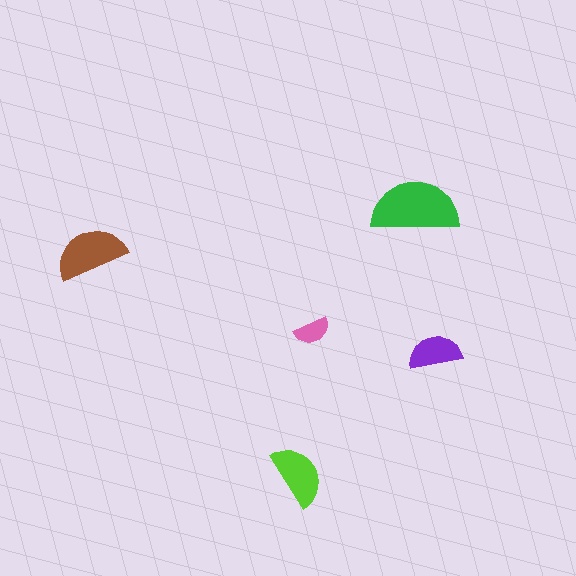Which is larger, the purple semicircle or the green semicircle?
The green one.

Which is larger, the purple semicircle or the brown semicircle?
The brown one.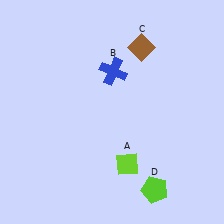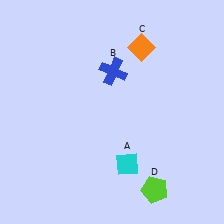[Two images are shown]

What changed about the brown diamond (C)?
In Image 1, C is brown. In Image 2, it changed to orange.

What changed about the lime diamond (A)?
In Image 1, A is lime. In Image 2, it changed to cyan.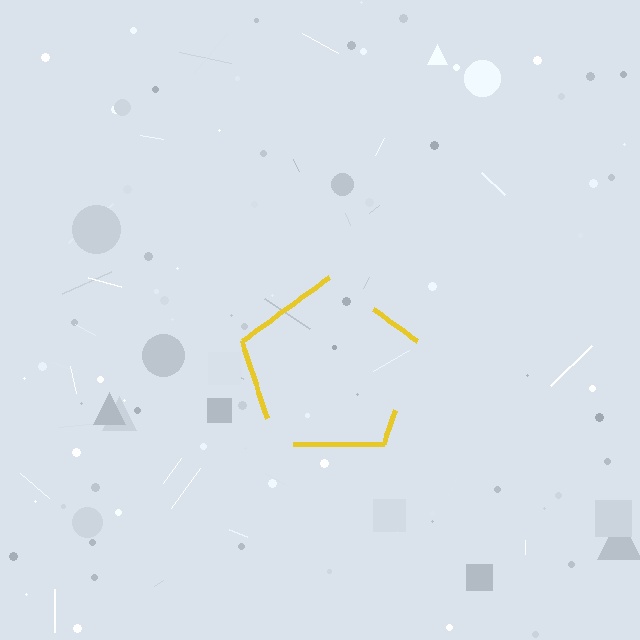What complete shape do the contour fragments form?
The contour fragments form a pentagon.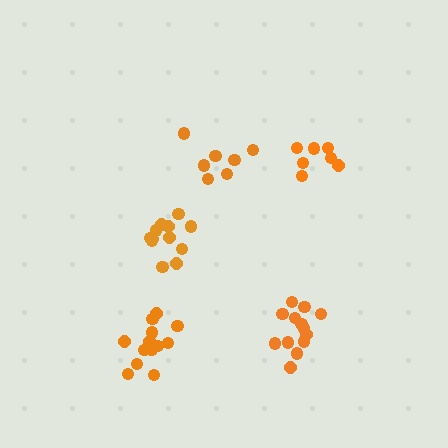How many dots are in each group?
Group 1: 13 dots, Group 2: 12 dots, Group 3: 7 dots, Group 4: 13 dots, Group 5: 7 dots (52 total).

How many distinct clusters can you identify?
There are 5 distinct clusters.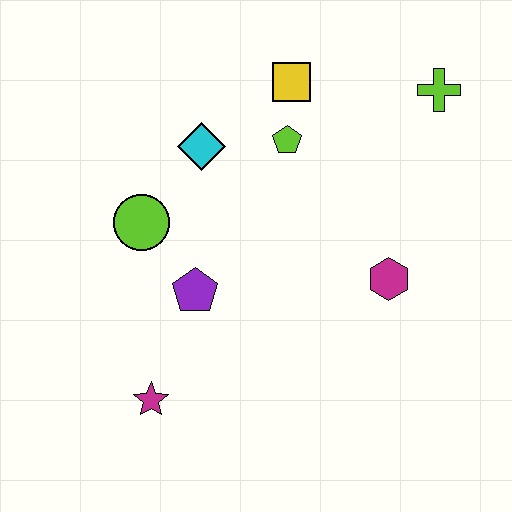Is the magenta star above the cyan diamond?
No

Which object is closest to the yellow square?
The lime pentagon is closest to the yellow square.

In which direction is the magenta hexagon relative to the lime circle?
The magenta hexagon is to the right of the lime circle.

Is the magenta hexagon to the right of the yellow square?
Yes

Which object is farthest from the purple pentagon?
The lime cross is farthest from the purple pentagon.